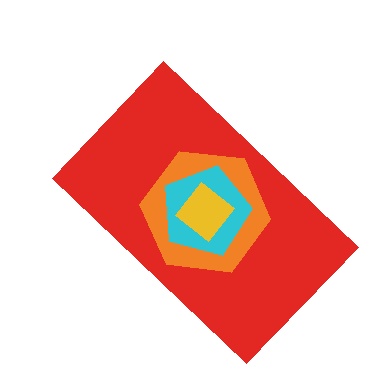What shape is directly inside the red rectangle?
The orange hexagon.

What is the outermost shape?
The red rectangle.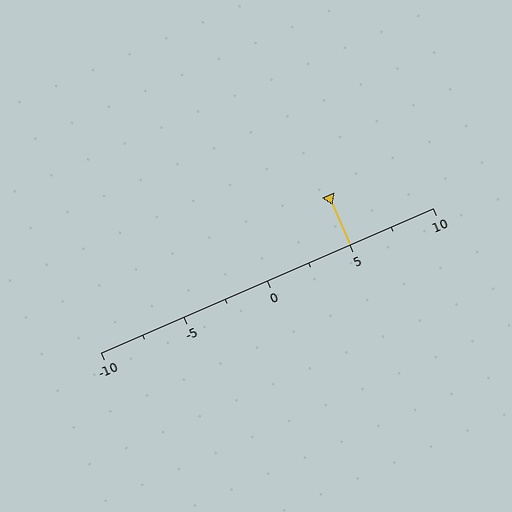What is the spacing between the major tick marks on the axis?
The major ticks are spaced 5 apart.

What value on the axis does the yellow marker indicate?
The marker indicates approximately 5.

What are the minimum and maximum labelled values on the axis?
The axis runs from -10 to 10.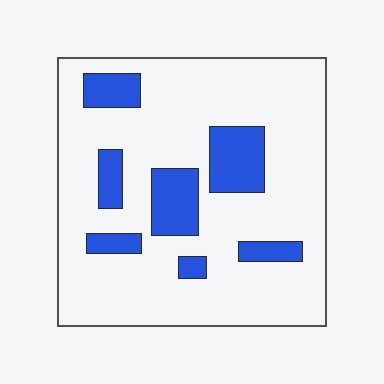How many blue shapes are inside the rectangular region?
7.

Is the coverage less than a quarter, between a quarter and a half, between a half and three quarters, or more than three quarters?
Less than a quarter.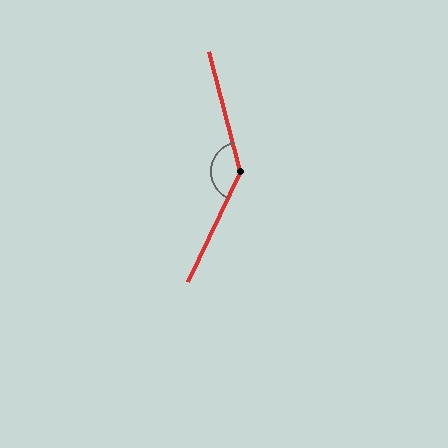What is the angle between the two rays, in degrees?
Approximately 139 degrees.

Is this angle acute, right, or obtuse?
It is obtuse.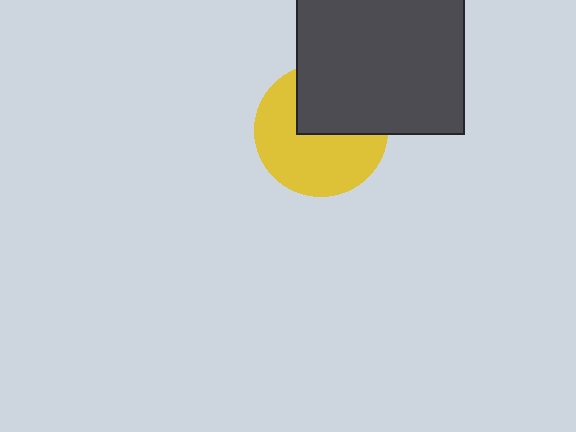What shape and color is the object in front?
The object in front is a dark gray square.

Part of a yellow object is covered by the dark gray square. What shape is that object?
It is a circle.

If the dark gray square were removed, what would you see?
You would see the complete yellow circle.